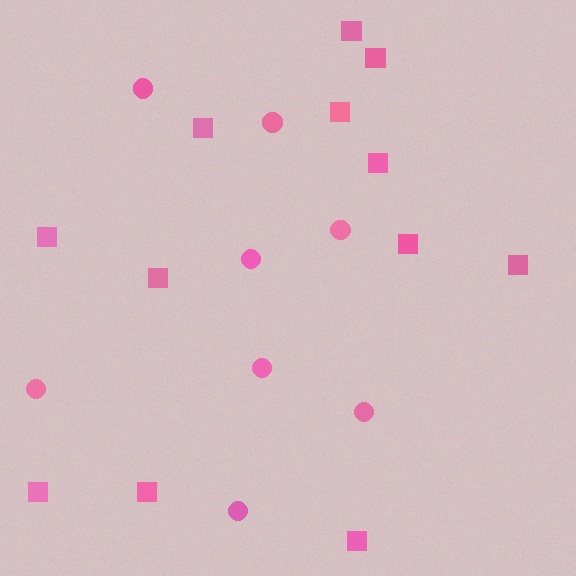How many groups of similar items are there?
There are 2 groups: one group of circles (8) and one group of squares (12).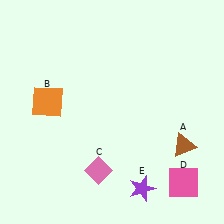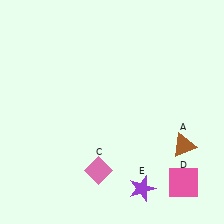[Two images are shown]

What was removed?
The orange square (B) was removed in Image 2.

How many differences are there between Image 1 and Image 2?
There is 1 difference between the two images.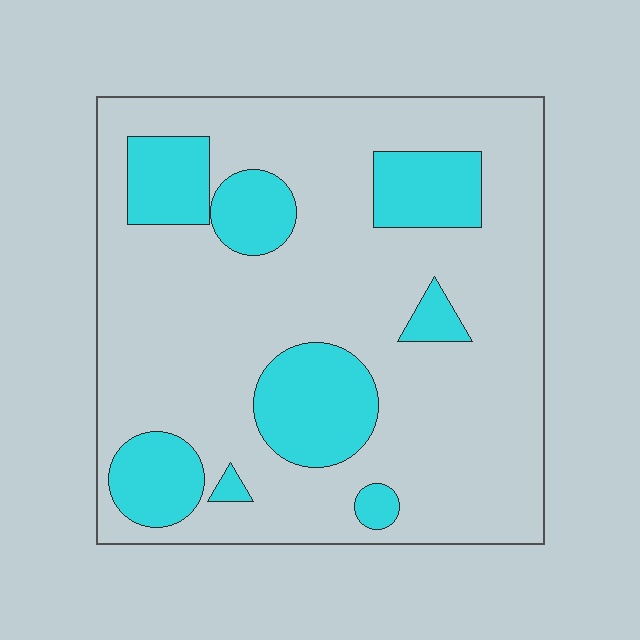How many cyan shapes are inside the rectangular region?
8.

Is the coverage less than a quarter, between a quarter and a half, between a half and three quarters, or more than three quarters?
Less than a quarter.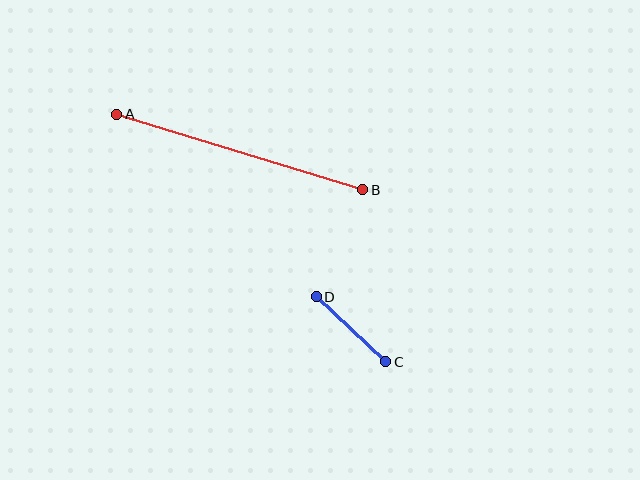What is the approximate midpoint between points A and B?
The midpoint is at approximately (240, 152) pixels.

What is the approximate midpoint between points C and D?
The midpoint is at approximately (351, 329) pixels.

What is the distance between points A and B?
The distance is approximately 258 pixels.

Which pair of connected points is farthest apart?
Points A and B are farthest apart.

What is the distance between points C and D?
The distance is approximately 95 pixels.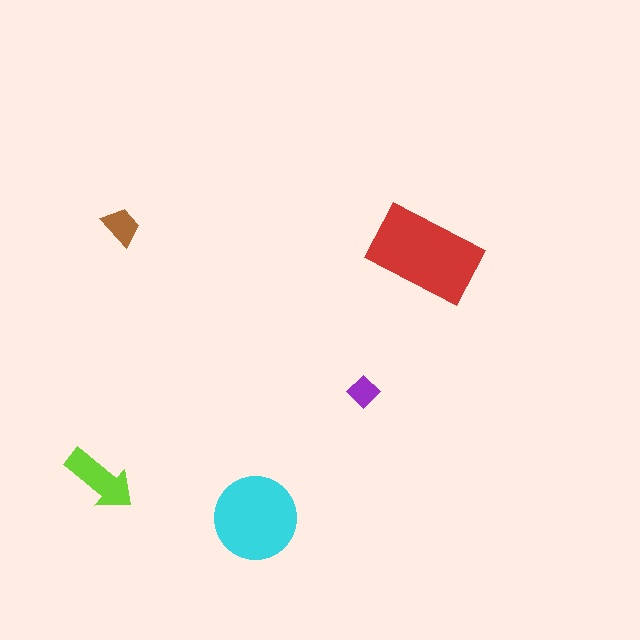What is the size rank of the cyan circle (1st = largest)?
2nd.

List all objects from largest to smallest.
The red rectangle, the cyan circle, the lime arrow, the brown trapezoid, the purple diamond.